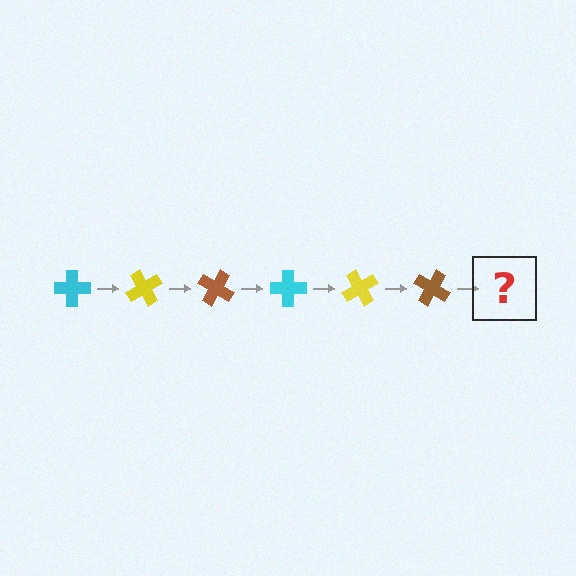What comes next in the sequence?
The next element should be a cyan cross, rotated 360 degrees from the start.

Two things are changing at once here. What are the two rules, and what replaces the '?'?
The two rules are that it rotates 60 degrees each step and the color cycles through cyan, yellow, and brown. The '?' should be a cyan cross, rotated 360 degrees from the start.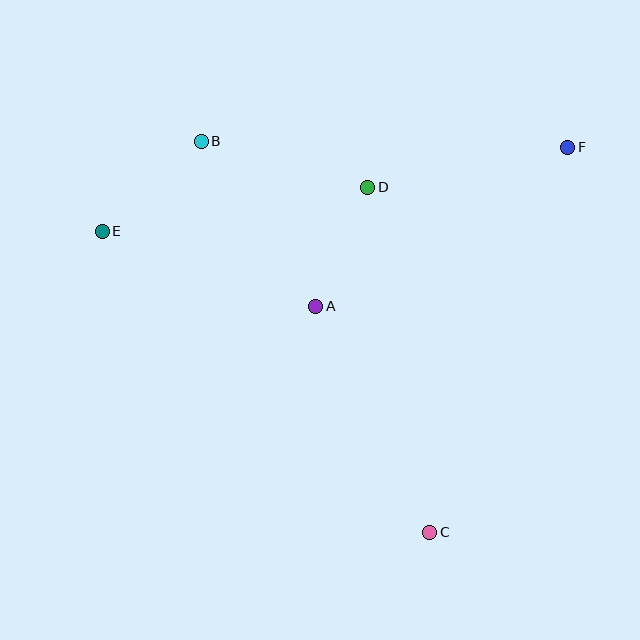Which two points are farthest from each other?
Points E and F are farthest from each other.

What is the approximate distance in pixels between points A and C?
The distance between A and C is approximately 254 pixels.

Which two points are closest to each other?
Points A and D are closest to each other.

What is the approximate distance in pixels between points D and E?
The distance between D and E is approximately 269 pixels.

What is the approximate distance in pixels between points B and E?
The distance between B and E is approximately 134 pixels.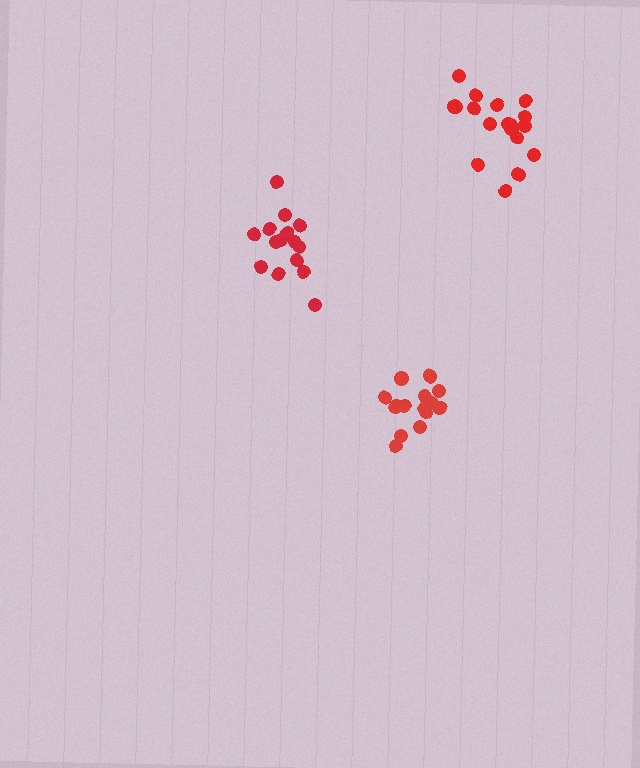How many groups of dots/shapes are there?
There are 3 groups.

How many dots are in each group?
Group 1: 15 dots, Group 2: 15 dots, Group 3: 18 dots (48 total).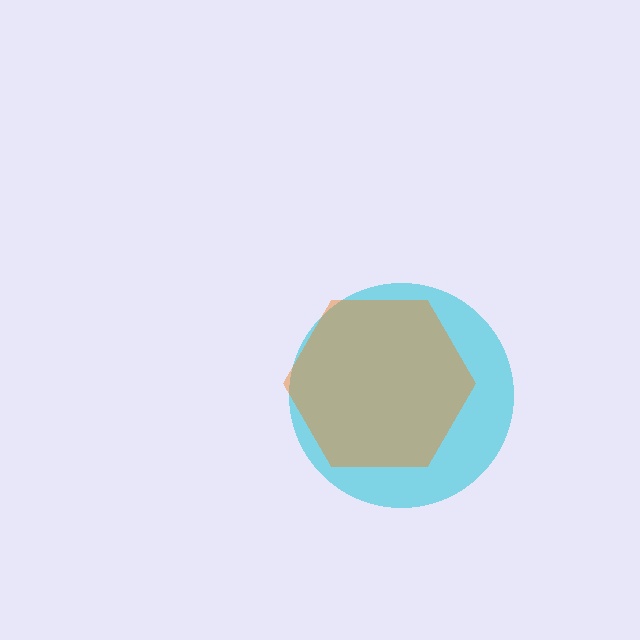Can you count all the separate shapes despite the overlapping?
Yes, there are 2 separate shapes.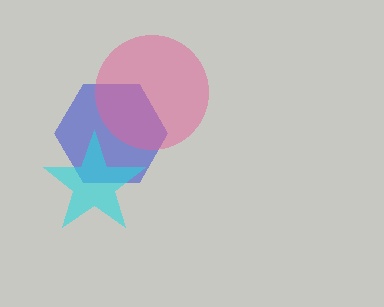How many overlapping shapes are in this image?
There are 3 overlapping shapes in the image.